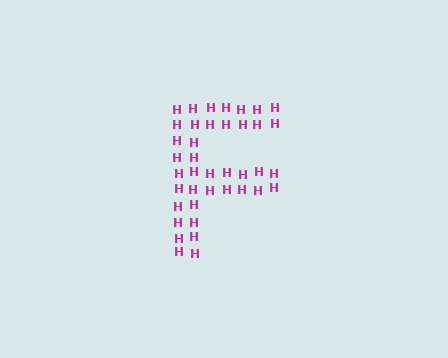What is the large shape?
The large shape is the letter F.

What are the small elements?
The small elements are letter H's.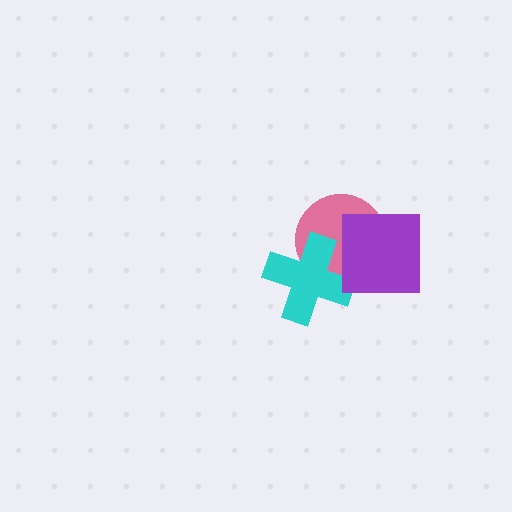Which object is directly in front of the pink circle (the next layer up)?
The cyan cross is directly in front of the pink circle.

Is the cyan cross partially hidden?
No, no other shape covers it.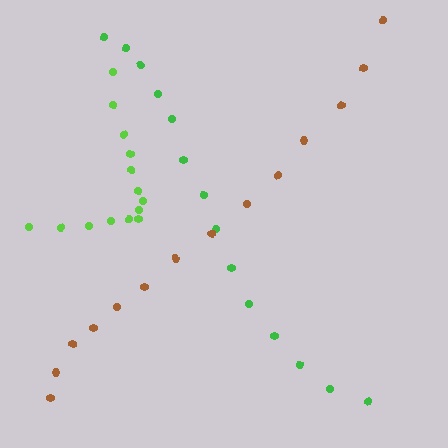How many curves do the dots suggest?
There are 3 distinct paths.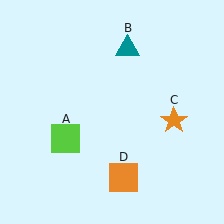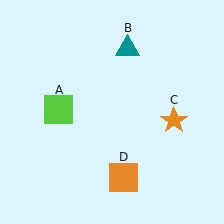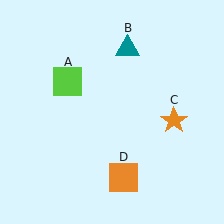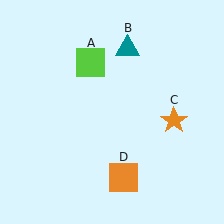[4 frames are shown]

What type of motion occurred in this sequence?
The lime square (object A) rotated clockwise around the center of the scene.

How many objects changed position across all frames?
1 object changed position: lime square (object A).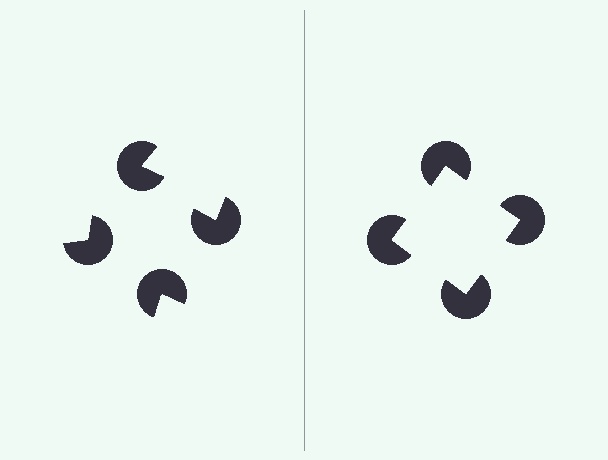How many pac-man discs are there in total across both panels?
8 — 4 on each side.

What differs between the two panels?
The pac-man discs are positioned identically on both sides; only the wedge orientations differ. On the right they align to a square; on the left they are misaligned.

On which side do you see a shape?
An illusory square appears on the right side. On the left side the wedge cuts are rotated, so no coherent shape forms.